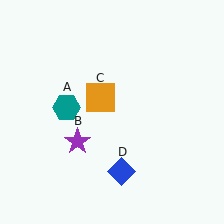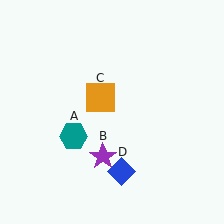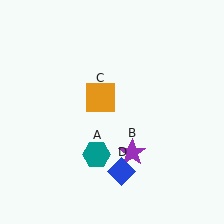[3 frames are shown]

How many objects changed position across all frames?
2 objects changed position: teal hexagon (object A), purple star (object B).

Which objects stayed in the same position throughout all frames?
Orange square (object C) and blue diamond (object D) remained stationary.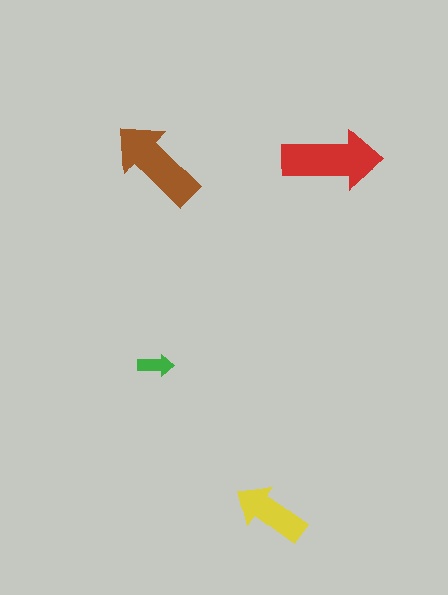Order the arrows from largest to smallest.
the red one, the brown one, the yellow one, the green one.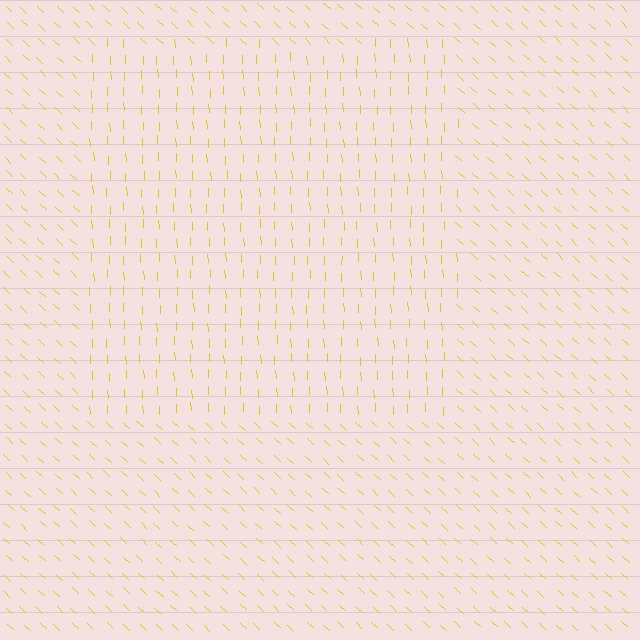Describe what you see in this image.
The image is filled with small yellow line segments. A rectangle region in the image has lines oriented differently from the surrounding lines, creating a visible texture boundary.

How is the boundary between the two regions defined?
The boundary is defined purely by a change in line orientation (approximately 45 degrees difference). All lines are the same color and thickness.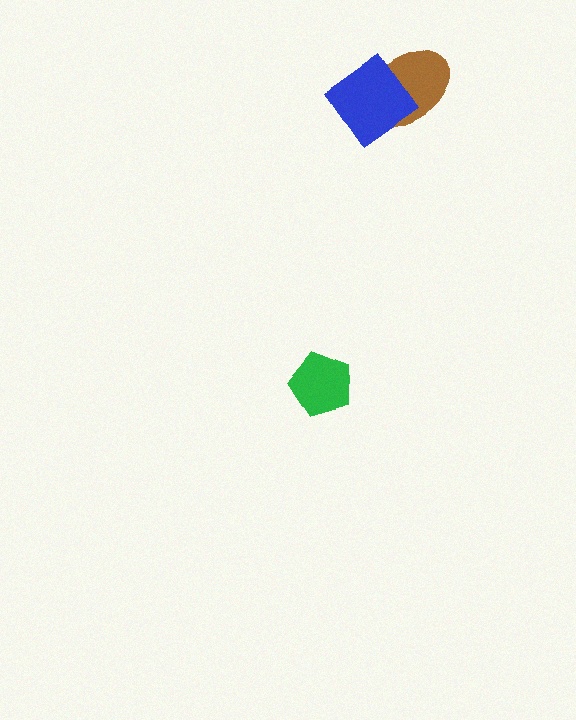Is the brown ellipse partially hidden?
Yes, it is partially covered by another shape.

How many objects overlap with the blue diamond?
1 object overlaps with the blue diamond.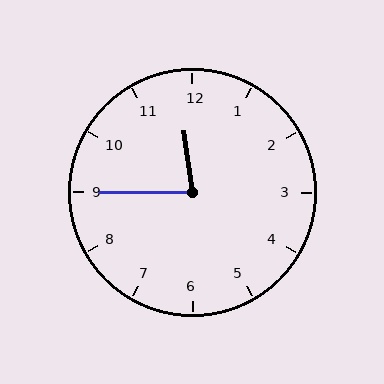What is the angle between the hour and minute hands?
Approximately 82 degrees.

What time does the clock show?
11:45.